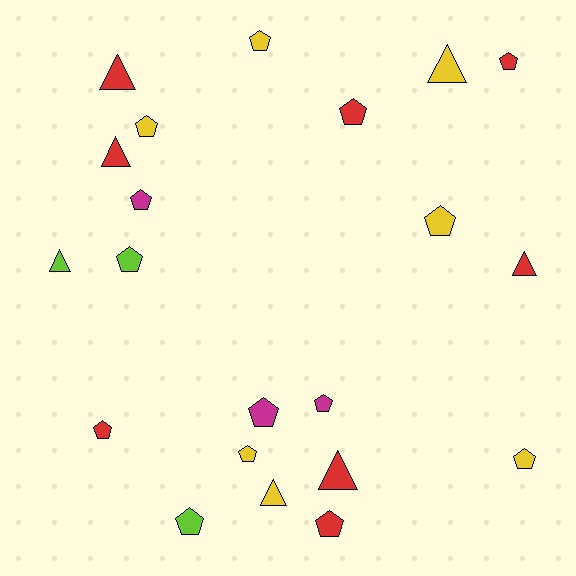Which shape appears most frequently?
Pentagon, with 14 objects.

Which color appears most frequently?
Red, with 8 objects.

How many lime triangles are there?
There is 1 lime triangle.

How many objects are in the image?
There are 21 objects.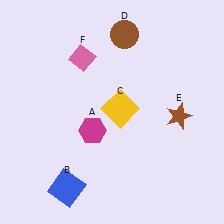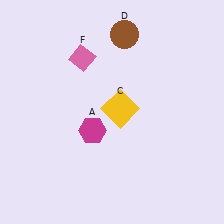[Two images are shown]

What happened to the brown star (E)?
The brown star (E) was removed in Image 2. It was in the bottom-right area of Image 1.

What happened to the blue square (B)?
The blue square (B) was removed in Image 2. It was in the bottom-left area of Image 1.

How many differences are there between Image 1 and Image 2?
There are 2 differences between the two images.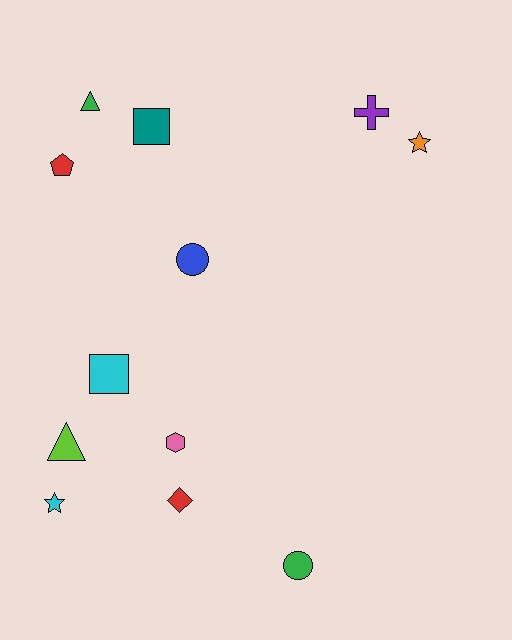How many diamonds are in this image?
There is 1 diamond.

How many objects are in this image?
There are 12 objects.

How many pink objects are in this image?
There is 1 pink object.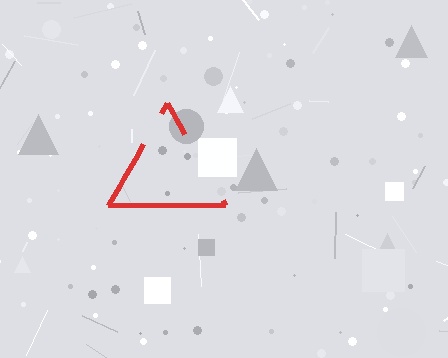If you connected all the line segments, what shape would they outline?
They would outline a triangle.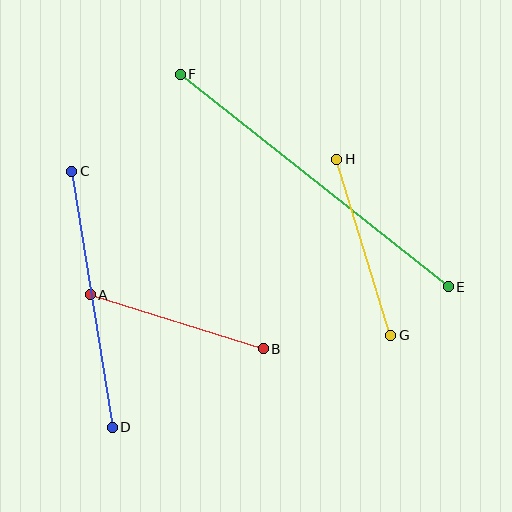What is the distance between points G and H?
The distance is approximately 184 pixels.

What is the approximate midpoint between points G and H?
The midpoint is at approximately (364, 247) pixels.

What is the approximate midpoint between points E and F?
The midpoint is at approximately (314, 180) pixels.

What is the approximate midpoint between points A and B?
The midpoint is at approximately (177, 322) pixels.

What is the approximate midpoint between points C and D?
The midpoint is at approximately (92, 299) pixels.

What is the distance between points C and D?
The distance is approximately 259 pixels.